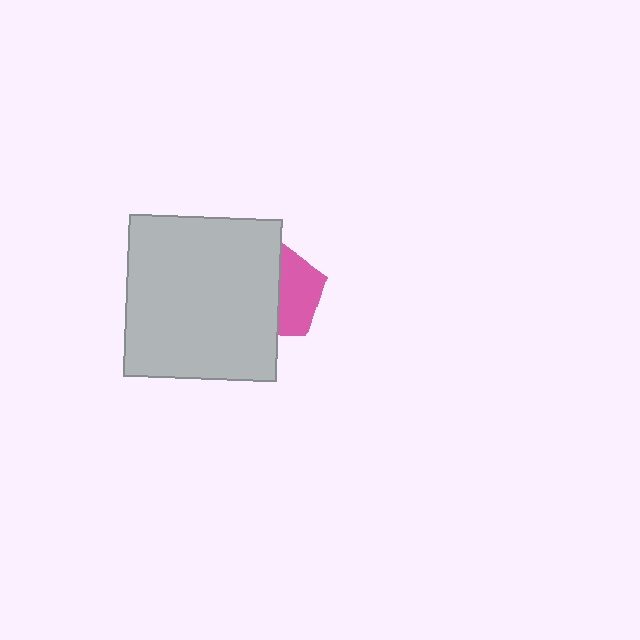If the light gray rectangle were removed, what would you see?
You would see the complete pink pentagon.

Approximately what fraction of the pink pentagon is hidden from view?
Roughly 56% of the pink pentagon is hidden behind the light gray rectangle.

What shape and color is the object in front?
The object in front is a light gray rectangle.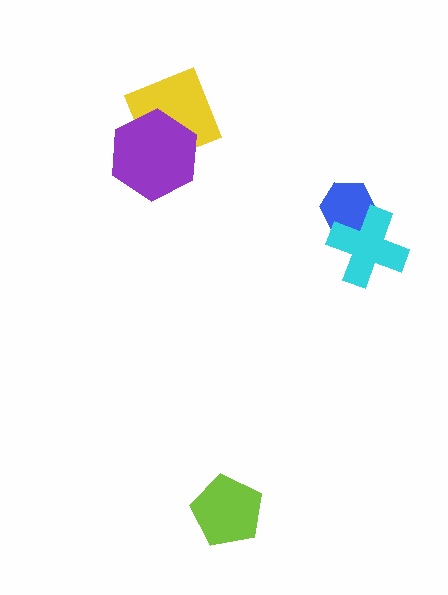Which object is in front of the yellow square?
The purple hexagon is in front of the yellow square.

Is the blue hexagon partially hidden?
Yes, it is partially covered by another shape.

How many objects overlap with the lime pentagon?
0 objects overlap with the lime pentagon.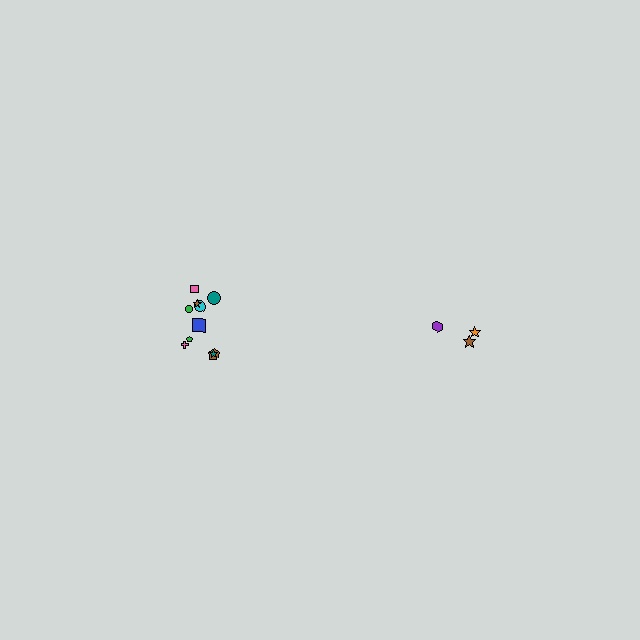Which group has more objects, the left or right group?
The left group.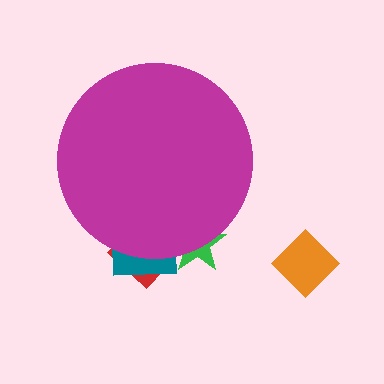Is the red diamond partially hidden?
Yes, the red diamond is partially hidden behind the magenta circle.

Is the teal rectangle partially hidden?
Yes, the teal rectangle is partially hidden behind the magenta circle.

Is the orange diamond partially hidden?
No, the orange diamond is fully visible.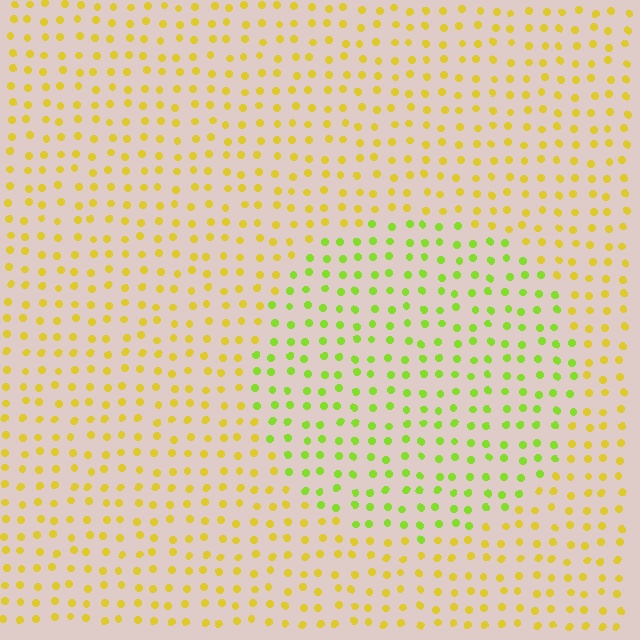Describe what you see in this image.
The image is filled with small yellow elements in a uniform arrangement. A circle-shaped region is visible where the elements are tinted to a slightly different hue, forming a subtle color boundary.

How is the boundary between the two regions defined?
The boundary is defined purely by a slight shift in hue (about 38 degrees). Spacing, size, and orientation are identical on both sides.